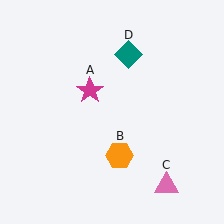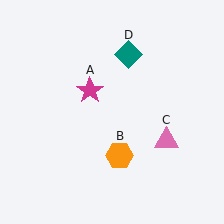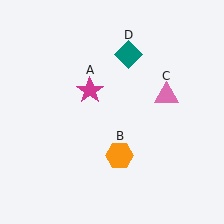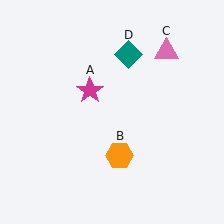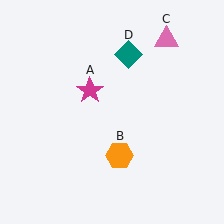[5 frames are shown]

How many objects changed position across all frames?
1 object changed position: pink triangle (object C).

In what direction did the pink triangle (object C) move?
The pink triangle (object C) moved up.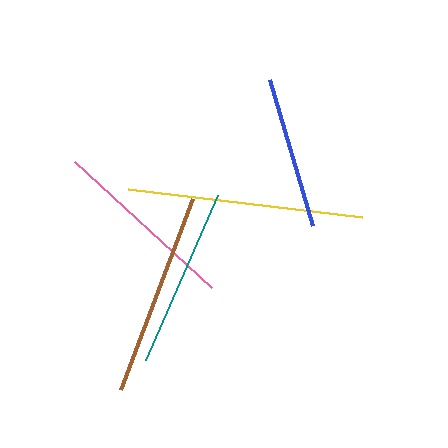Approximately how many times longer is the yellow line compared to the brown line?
The yellow line is approximately 1.2 times the length of the brown line.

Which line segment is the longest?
The yellow line is the longest at approximately 236 pixels.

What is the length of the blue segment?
The blue segment is approximately 152 pixels long.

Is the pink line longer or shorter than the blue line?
The pink line is longer than the blue line.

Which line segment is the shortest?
The blue line is the shortest at approximately 152 pixels.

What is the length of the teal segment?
The teal segment is approximately 179 pixels long.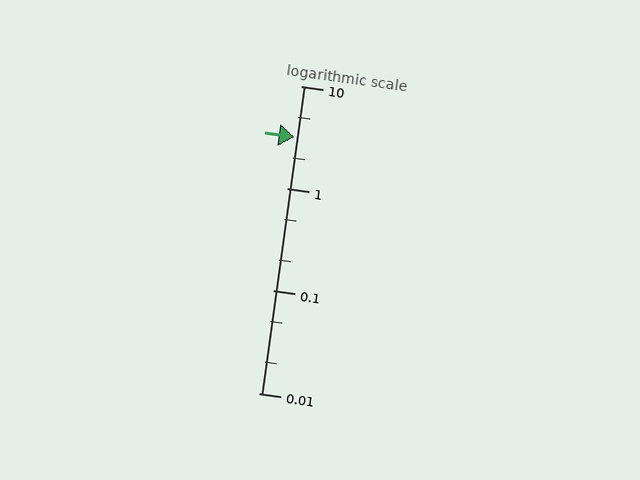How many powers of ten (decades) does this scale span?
The scale spans 3 decades, from 0.01 to 10.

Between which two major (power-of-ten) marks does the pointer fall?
The pointer is between 1 and 10.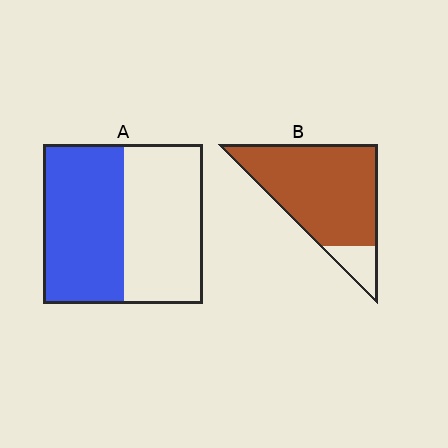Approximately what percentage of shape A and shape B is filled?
A is approximately 50% and B is approximately 85%.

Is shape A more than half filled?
Roughly half.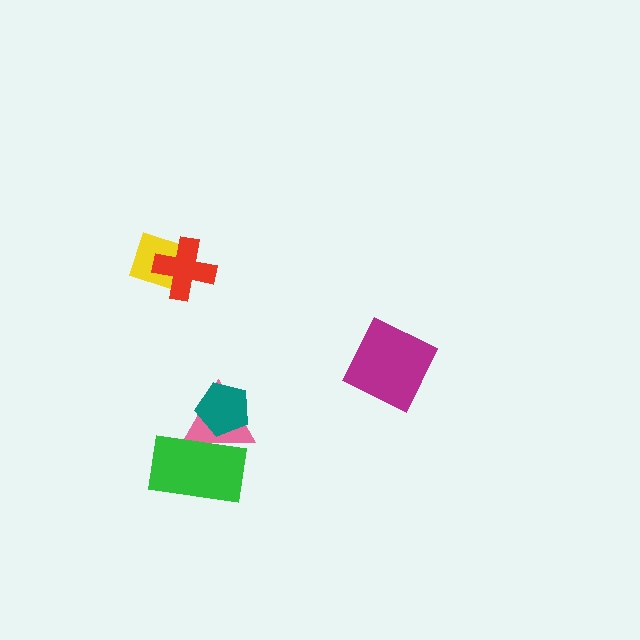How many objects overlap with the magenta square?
0 objects overlap with the magenta square.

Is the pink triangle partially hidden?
Yes, it is partially covered by another shape.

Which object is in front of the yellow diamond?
The red cross is in front of the yellow diamond.